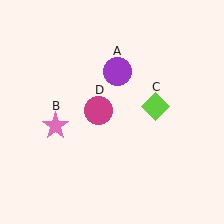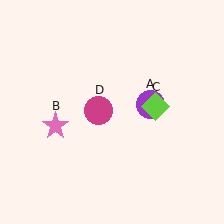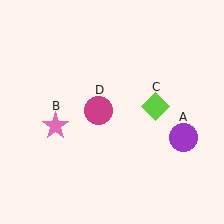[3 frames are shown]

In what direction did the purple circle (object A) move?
The purple circle (object A) moved down and to the right.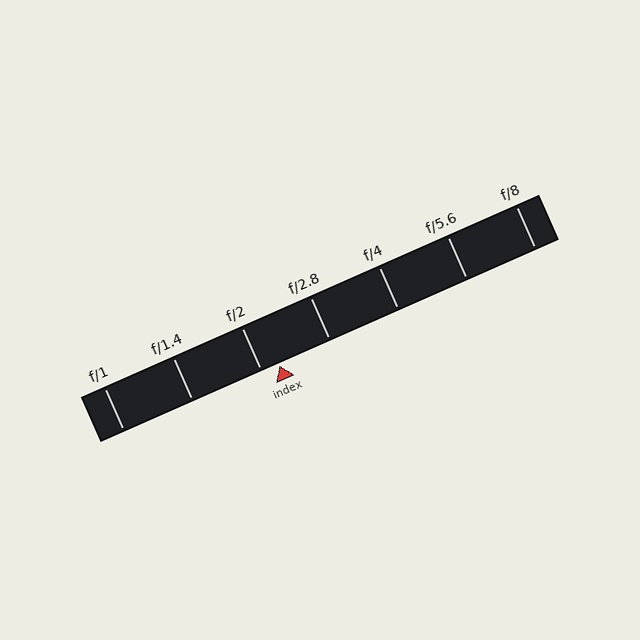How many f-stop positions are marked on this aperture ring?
There are 7 f-stop positions marked.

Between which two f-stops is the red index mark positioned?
The index mark is between f/2 and f/2.8.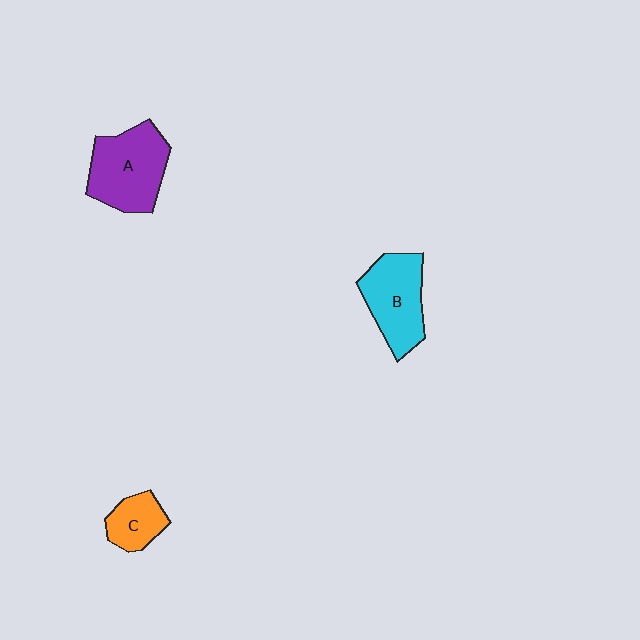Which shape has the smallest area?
Shape C (orange).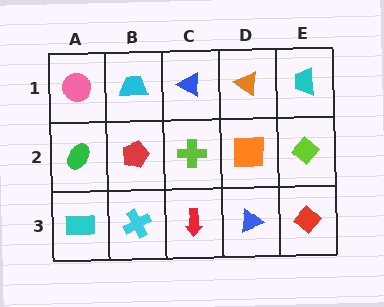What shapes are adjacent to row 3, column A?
A green ellipse (row 2, column A), a cyan cross (row 3, column B).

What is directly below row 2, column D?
A blue triangle.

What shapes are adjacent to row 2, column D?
An orange triangle (row 1, column D), a blue triangle (row 3, column D), a lime cross (row 2, column C), a lime diamond (row 2, column E).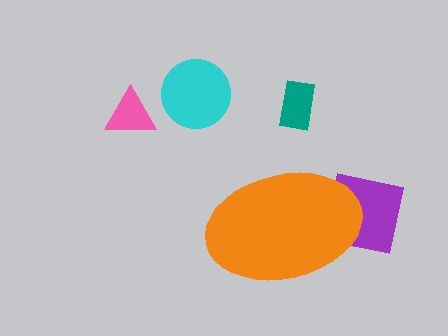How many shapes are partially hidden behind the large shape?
1 shape is partially hidden.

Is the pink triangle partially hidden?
No, the pink triangle is fully visible.